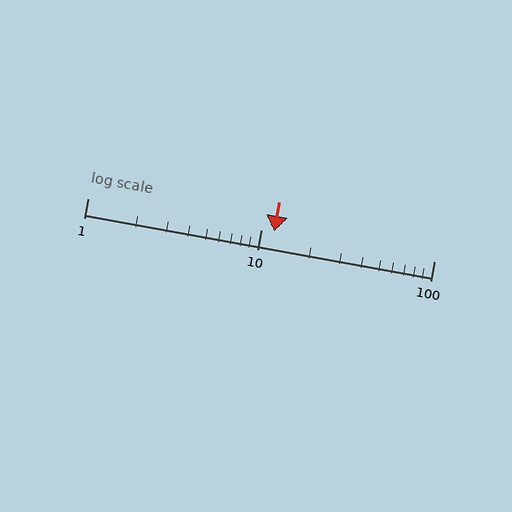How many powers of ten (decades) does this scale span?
The scale spans 2 decades, from 1 to 100.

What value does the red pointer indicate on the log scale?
The pointer indicates approximately 12.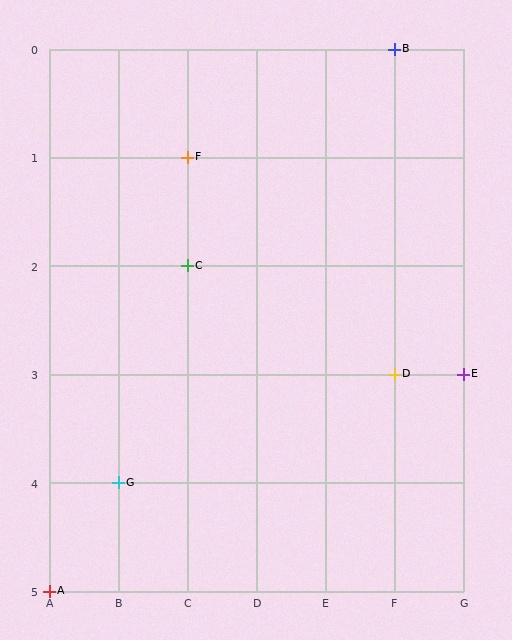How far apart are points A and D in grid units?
Points A and D are 5 columns and 2 rows apart (about 5.4 grid units diagonally).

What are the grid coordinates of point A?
Point A is at grid coordinates (A, 5).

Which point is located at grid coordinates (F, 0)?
Point B is at (F, 0).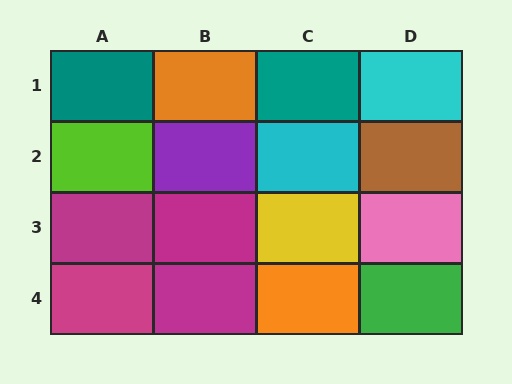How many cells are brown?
1 cell is brown.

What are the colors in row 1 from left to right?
Teal, orange, teal, cyan.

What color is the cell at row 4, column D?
Green.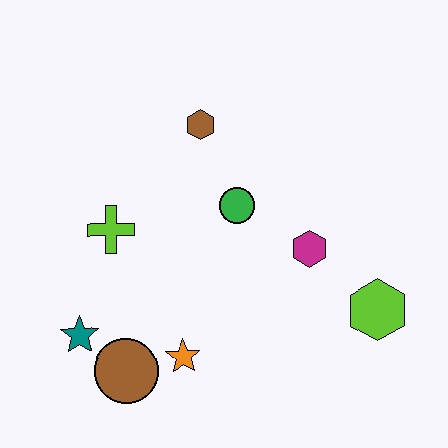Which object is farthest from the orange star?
The brown hexagon is farthest from the orange star.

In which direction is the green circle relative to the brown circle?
The green circle is above the brown circle.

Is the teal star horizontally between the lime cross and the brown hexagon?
No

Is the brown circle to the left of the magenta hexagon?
Yes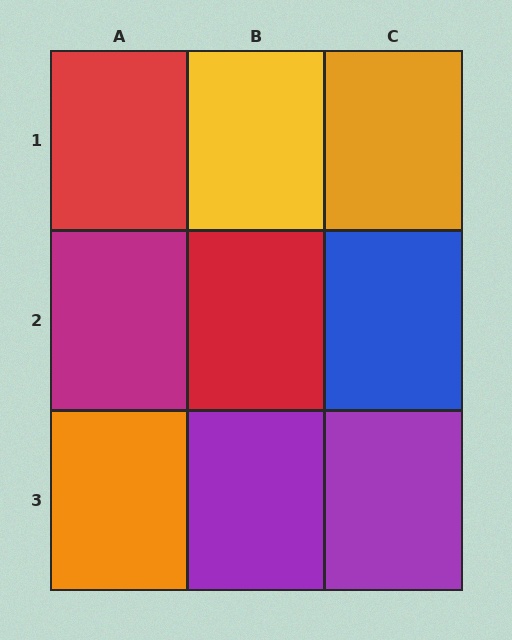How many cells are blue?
1 cell is blue.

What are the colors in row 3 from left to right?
Orange, purple, purple.